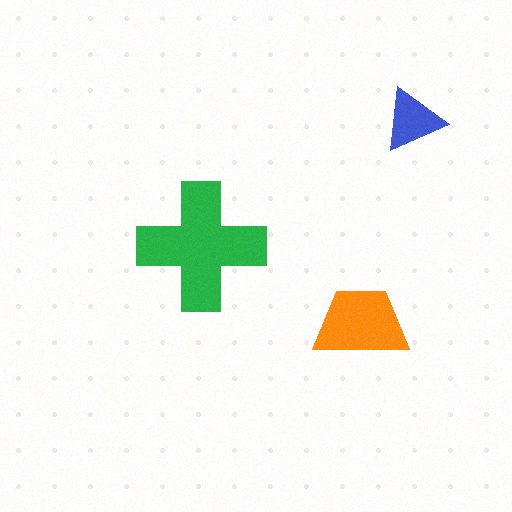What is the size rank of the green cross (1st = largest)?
1st.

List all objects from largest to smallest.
The green cross, the orange trapezoid, the blue triangle.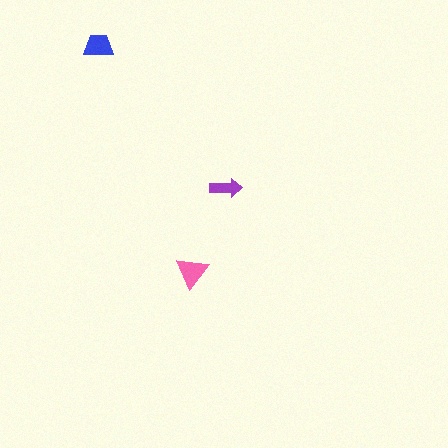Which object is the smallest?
The purple arrow.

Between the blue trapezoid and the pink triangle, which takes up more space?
The pink triangle.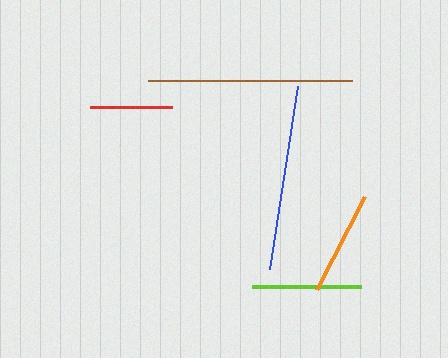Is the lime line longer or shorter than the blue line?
The blue line is longer than the lime line.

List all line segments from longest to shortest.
From longest to shortest: brown, blue, lime, orange, red.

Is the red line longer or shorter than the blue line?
The blue line is longer than the red line.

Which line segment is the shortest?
The red line is the shortest at approximately 82 pixels.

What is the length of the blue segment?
The blue segment is approximately 185 pixels long.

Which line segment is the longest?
The brown line is the longest at approximately 204 pixels.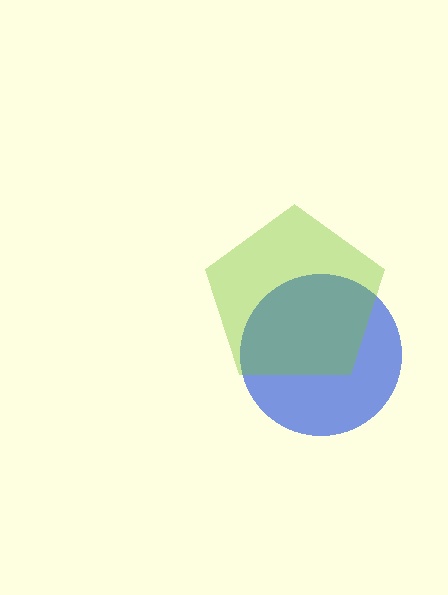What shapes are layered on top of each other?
The layered shapes are: a blue circle, a lime pentagon.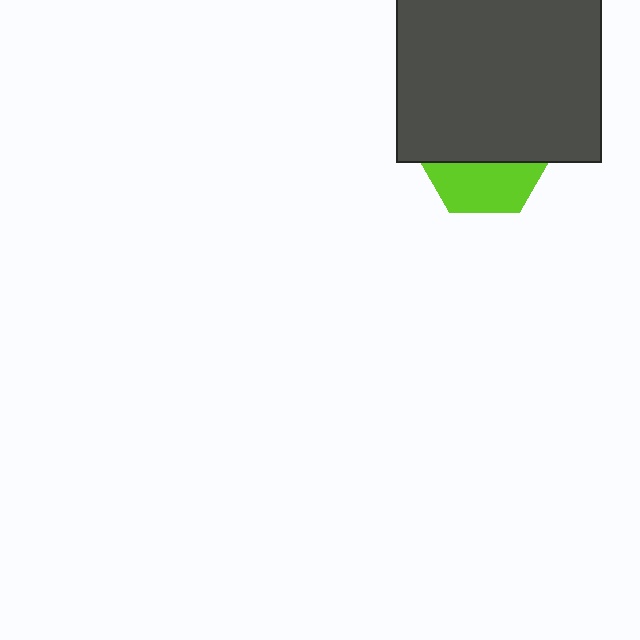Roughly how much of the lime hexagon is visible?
A small part of it is visible (roughly 38%).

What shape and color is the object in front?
The object in front is a dark gray rectangle.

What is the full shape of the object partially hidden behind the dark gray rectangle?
The partially hidden object is a lime hexagon.